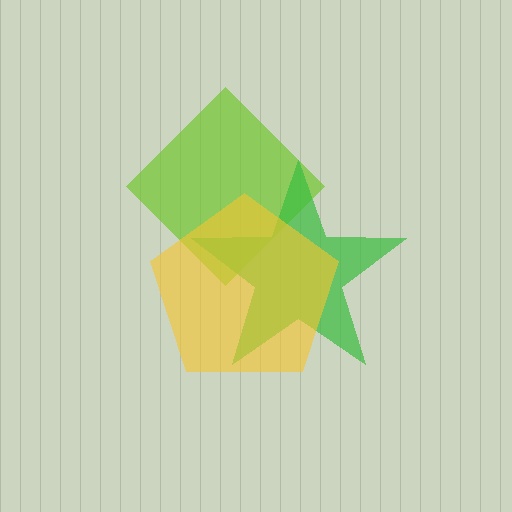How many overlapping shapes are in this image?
There are 3 overlapping shapes in the image.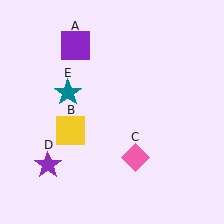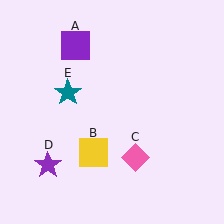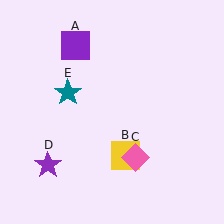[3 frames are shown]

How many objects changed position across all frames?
1 object changed position: yellow square (object B).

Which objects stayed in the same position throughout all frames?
Purple square (object A) and pink diamond (object C) and purple star (object D) and teal star (object E) remained stationary.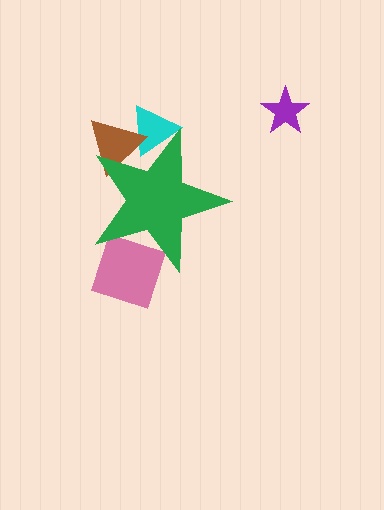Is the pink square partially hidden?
Yes, the pink square is partially hidden behind the green star.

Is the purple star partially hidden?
No, the purple star is fully visible.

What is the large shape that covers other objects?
A green star.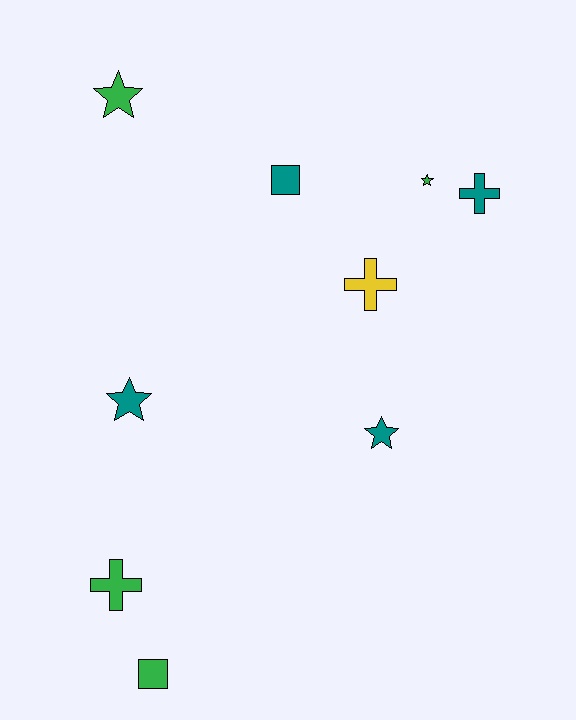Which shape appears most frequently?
Star, with 4 objects.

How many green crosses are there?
There is 1 green cross.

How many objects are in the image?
There are 9 objects.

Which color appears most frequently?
Teal, with 4 objects.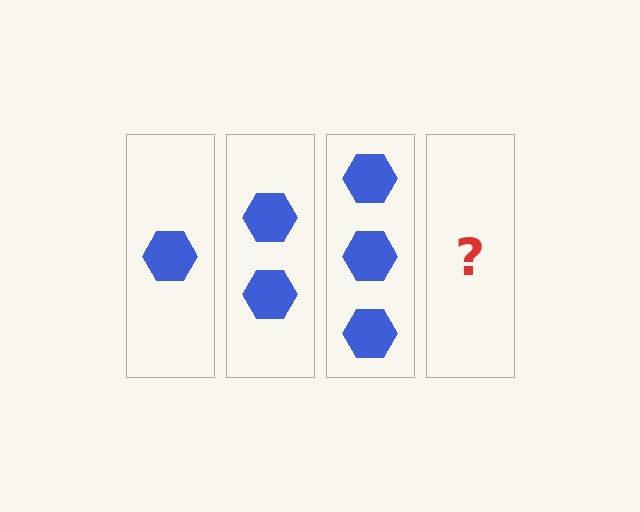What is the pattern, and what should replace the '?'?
The pattern is that each step adds one more hexagon. The '?' should be 4 hexagons.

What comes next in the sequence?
The next element should be 4 hexagons.